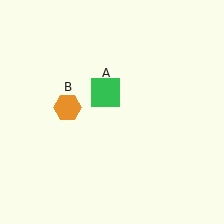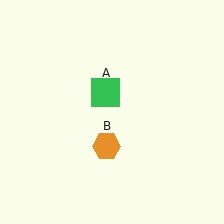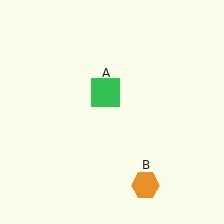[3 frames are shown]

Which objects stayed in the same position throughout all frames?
Green square (object A) remained stationary.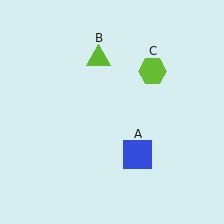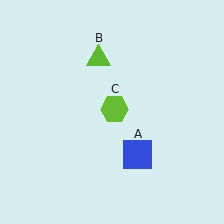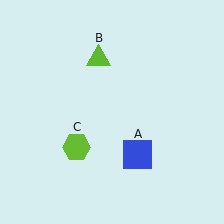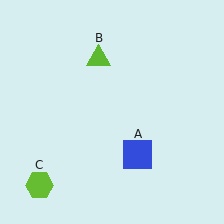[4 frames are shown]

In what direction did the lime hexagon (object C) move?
The lime hexagon (object C) moved down and to the left.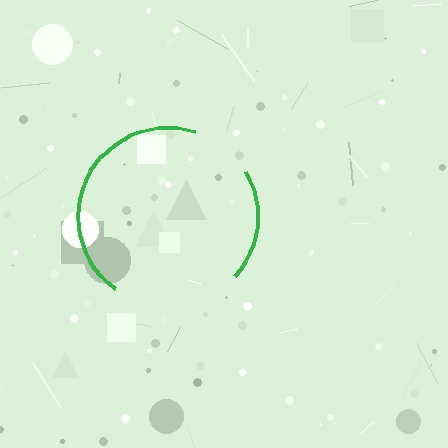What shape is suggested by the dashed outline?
The dashed outline suggests a circle.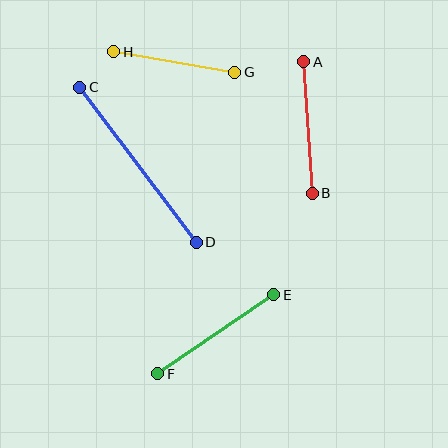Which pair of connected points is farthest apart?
Points C and D are farthest apart.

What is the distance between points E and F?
The distance is approximately 140 pixels.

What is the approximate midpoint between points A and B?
The midpoint is at approximately (308, 127) pixels.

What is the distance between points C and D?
The distance is approximately 194 pixels.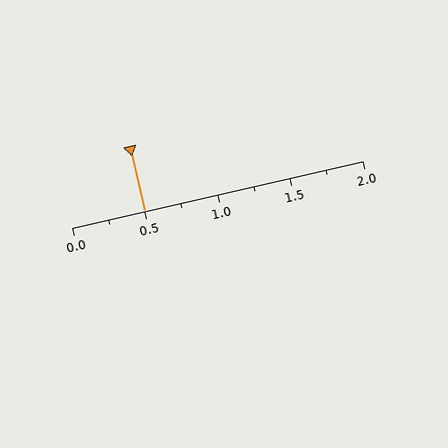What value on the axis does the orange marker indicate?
The marker indicates approximately 0.5.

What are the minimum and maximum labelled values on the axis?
The axis runs from 0.0 to 2.0.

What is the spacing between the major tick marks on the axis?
The major ticks are spaced 0.5 apart.